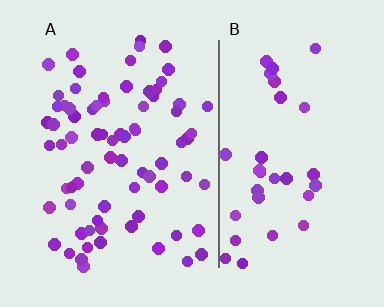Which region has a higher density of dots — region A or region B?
A (the left).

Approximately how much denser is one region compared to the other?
Approximately 2.2× — region A over region B.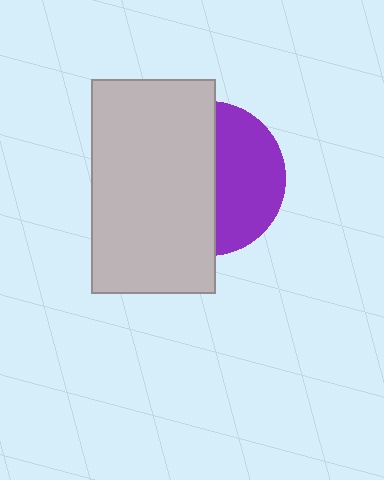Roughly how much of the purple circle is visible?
A small part of it is visible (roughly 44%).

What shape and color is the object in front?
The object in front is a light gray rectangle.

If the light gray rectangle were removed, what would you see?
You would see the complete purple circle.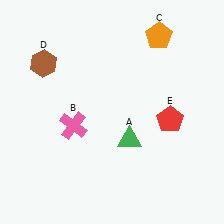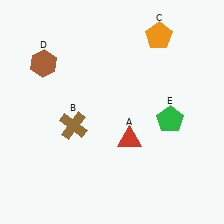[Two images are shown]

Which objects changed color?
A changed from green to red. B changed from pink to brown. E changed from red to green.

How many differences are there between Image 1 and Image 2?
There are 3 differences between the two images.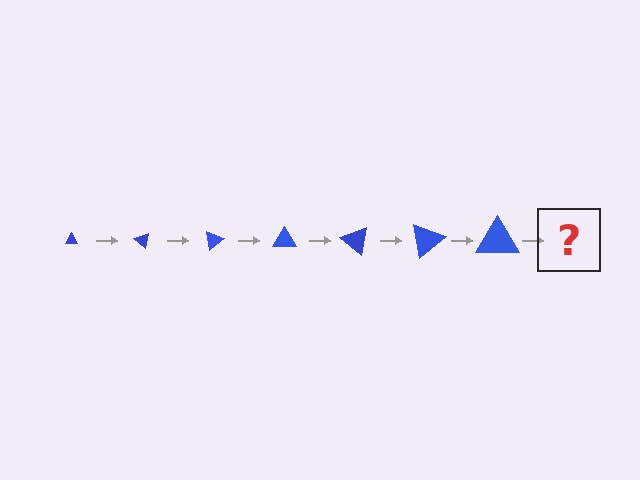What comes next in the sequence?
The next element should be a triangle, larger than the previous one and rotated 280 degrees from the start.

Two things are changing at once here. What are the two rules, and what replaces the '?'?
The two rules are that the triangle grows larger each step and it rotates 40 degrees each step. The '?' should be a triangle, larger than the previous one and rotated 280 degrees from the start.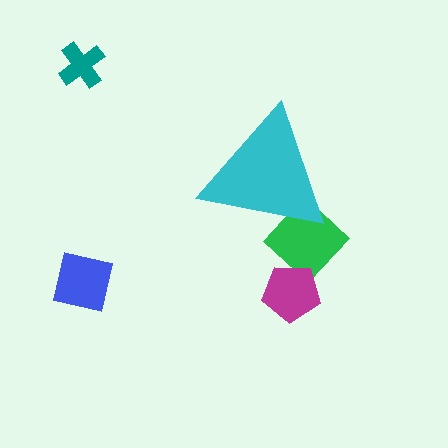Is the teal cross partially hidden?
No, the teal cross is fully visible.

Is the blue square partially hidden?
No, the blue square is fully visible.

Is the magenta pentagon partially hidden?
No, the magenta pentagon is fully visible.